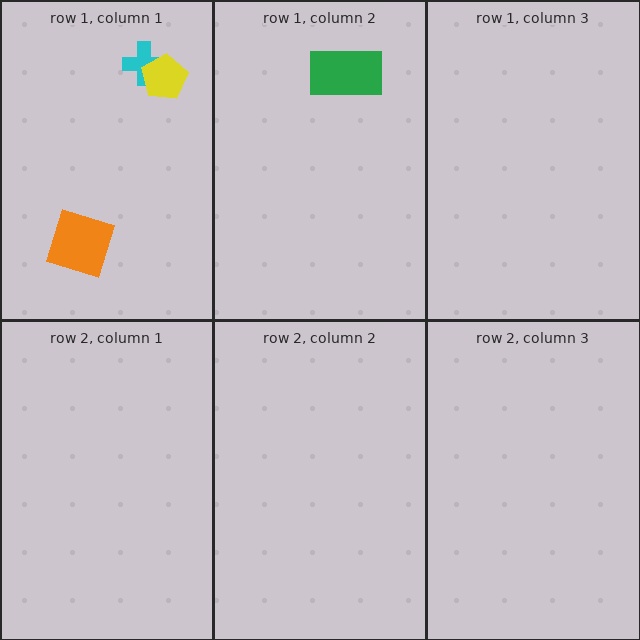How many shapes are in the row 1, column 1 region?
3.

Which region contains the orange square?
The row 1, column 1 region.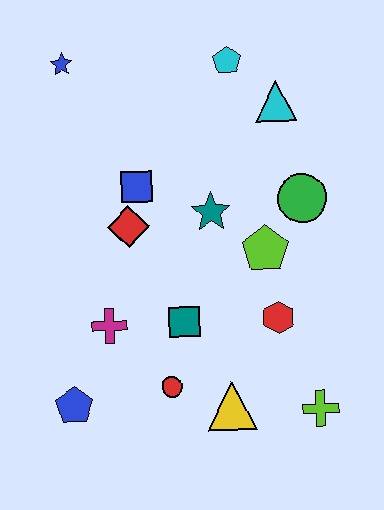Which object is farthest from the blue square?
The lime cross is farthest from the blue square.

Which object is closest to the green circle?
The lime pentagon is closest to the green circle.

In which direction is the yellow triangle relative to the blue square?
The yellow triangle is below the blue square.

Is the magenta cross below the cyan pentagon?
Yes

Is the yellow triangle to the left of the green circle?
Yes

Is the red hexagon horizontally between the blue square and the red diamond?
No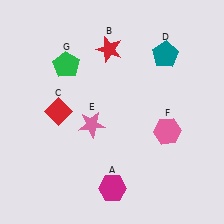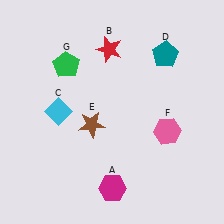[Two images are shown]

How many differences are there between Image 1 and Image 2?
There are 2 differences between the two images.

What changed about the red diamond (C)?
In Image 1, C is red. In Image 2, it changed to cyan.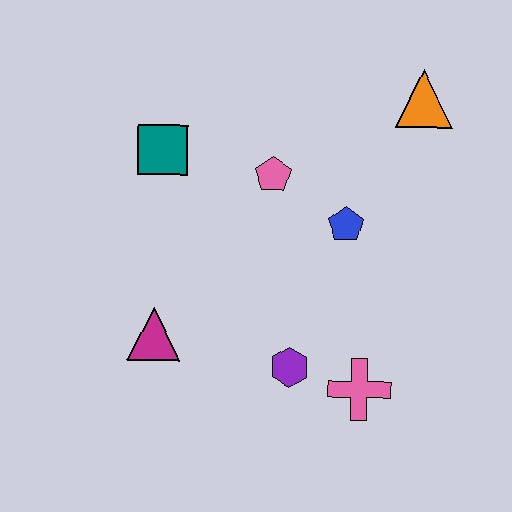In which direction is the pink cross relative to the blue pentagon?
The pink cross is below the blue pentagon.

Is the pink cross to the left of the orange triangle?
Yes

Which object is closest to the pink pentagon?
The blue pentagon is closest to the pink pentagon.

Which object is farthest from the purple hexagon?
The orange triangle is farthest from the purple hexagon.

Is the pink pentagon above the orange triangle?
No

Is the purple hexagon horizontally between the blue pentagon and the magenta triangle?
Yes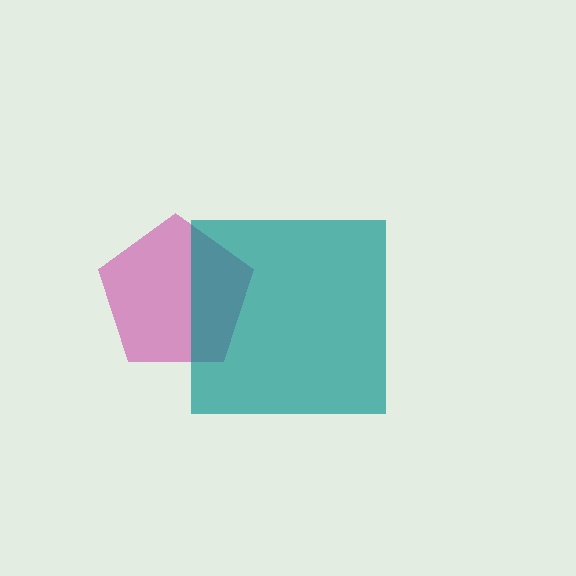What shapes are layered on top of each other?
The layered shapes are: a magenta pentagon, a teal square.